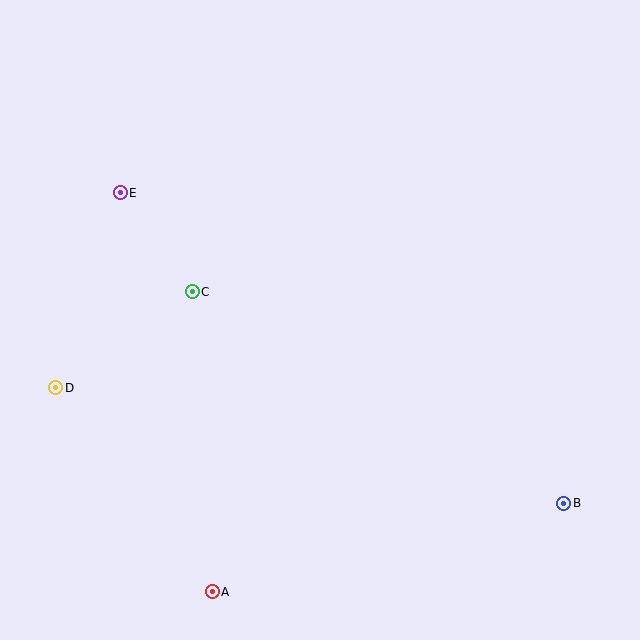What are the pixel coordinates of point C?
Point C is at (192, 292).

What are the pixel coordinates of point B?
Point B is at (564, 503).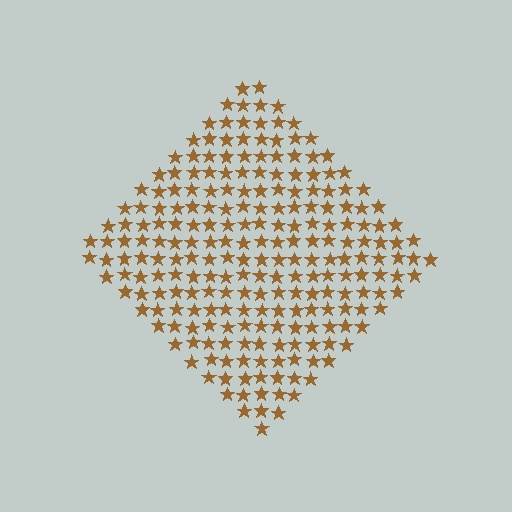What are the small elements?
The small elements are stars.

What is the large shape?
The large shape is a diamond.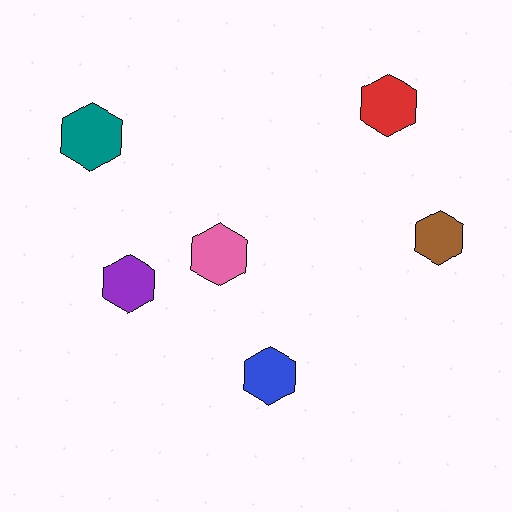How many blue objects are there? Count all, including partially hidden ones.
There is 1 blue object.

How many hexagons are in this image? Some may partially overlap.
There are 6 hexagons.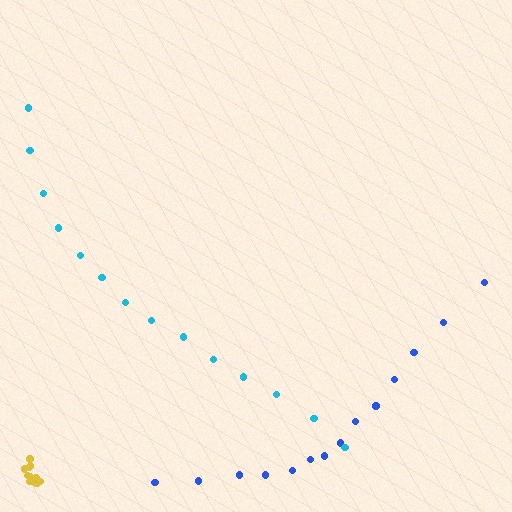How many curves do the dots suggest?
There are 3 distinct paths.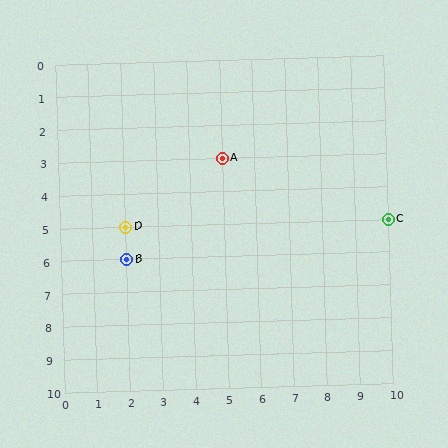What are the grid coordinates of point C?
Point C is at grid coordinates (10, 5).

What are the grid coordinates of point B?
Point B is at grid coordinates (2, 6).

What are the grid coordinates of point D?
Point D is at grid coordinates (2, 5).